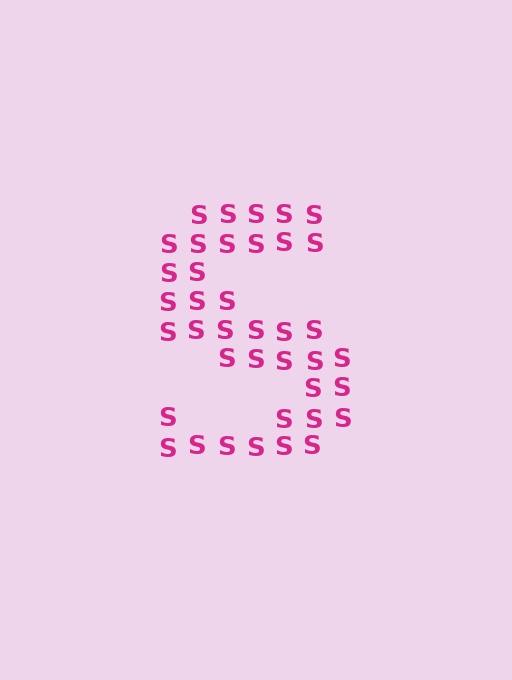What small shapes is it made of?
It is made of small letter S's.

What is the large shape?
The large shape is the letter S.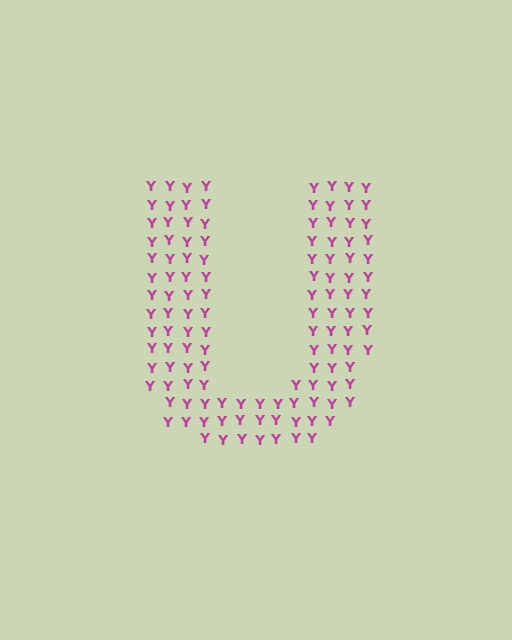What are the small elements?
The small elements are letter Y's.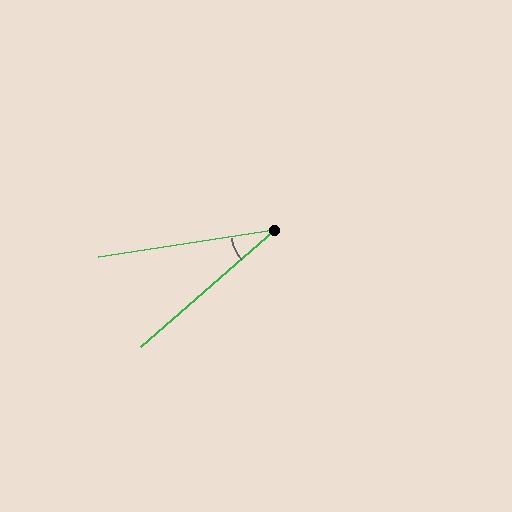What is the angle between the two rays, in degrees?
Approximately 32 degrees.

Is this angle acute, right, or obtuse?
It is acute.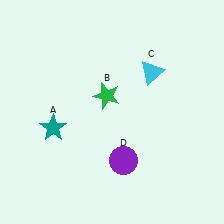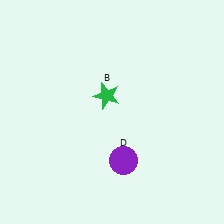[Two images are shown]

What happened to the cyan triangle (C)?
The cyan triangle (C) was removed in Image 2. It was in the top-right area of Image 1.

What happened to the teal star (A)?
The teal star (A) was removed in Image 2. It was in the bottom-left area of Image 1.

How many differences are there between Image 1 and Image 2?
There are 2 differences between the two images.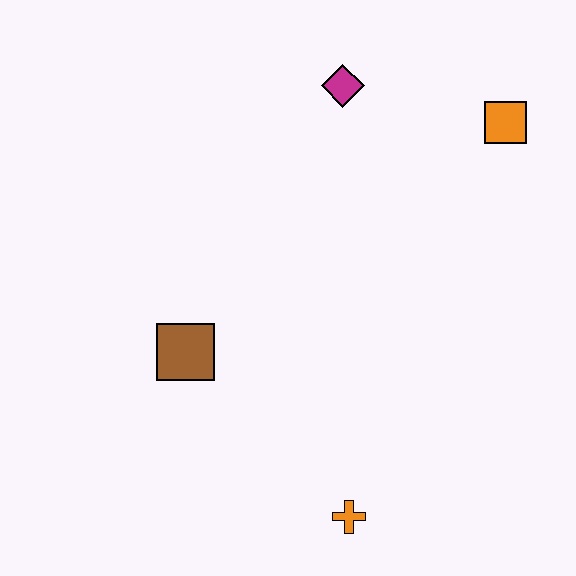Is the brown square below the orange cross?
No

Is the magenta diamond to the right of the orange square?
No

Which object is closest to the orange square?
The magenta diamond is closest to the orange square.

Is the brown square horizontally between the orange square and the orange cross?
No